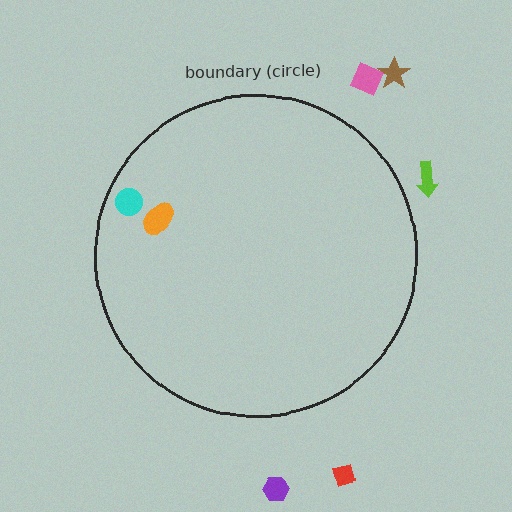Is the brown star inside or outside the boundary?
Outside.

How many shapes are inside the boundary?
2 inside, 5 outside.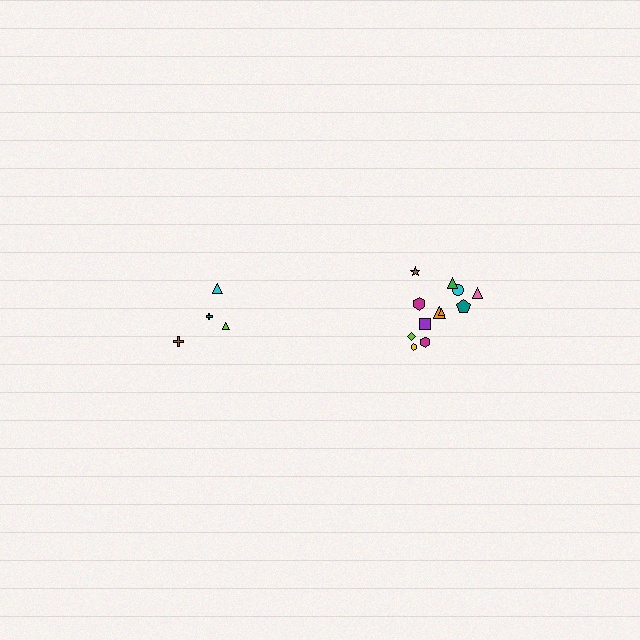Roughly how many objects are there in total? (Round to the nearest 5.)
Roughly 15 objects in total.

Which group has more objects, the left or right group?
The right group.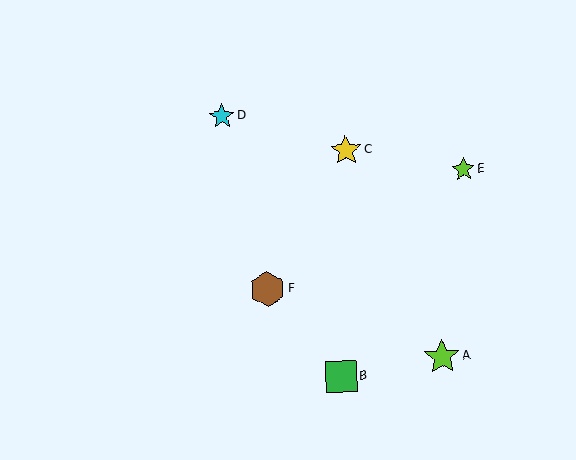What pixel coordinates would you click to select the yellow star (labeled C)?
Click at (346, 150) to select the yellow star C.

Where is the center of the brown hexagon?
The center of the brown hexagon is at (267, 289).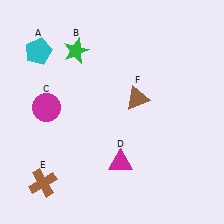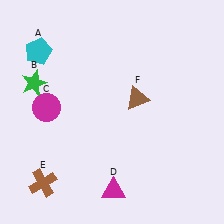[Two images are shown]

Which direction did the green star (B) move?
The green star (B) moved left.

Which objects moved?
The objects that moved are: the green star (B), the magenta triangle (D).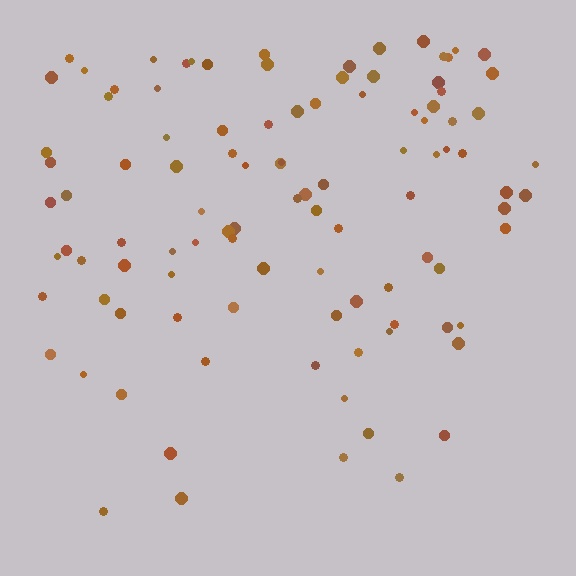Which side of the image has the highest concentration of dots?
The top.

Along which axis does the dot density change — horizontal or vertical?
Vertical.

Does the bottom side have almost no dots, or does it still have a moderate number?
Still a moderate number, just noticeably fewer than the top.